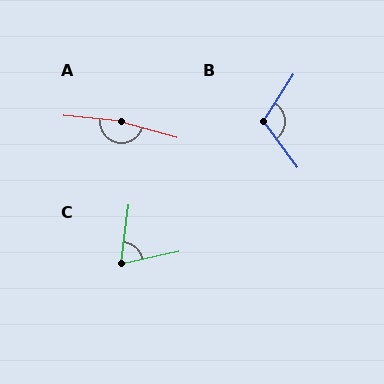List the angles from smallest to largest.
C (70°), B (110°), A (169°).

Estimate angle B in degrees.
Approximately 110 degrees.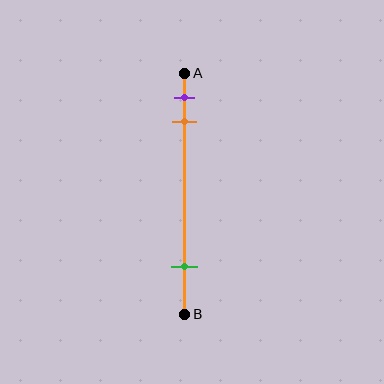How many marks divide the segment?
There are 3 marks dividing the segment.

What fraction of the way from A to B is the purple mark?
The purple mark is approximately 10% (0.1) of the way from A to B.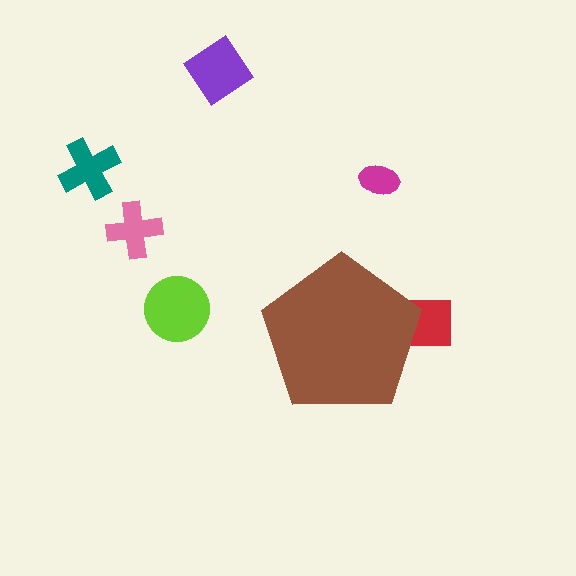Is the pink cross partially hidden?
No, the pink cross is fully visible.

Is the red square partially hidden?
Yes, the red square is partially hidden behind the brown pentagon.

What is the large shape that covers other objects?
A brown pentagon.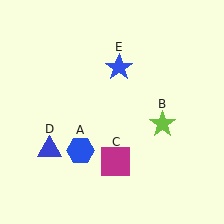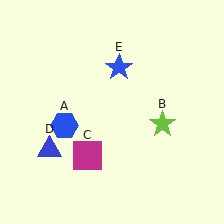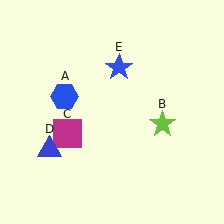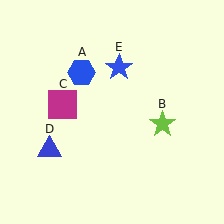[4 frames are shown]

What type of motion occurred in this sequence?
The blue hexagon (object A), magenta square (object C) rotated clockwise around the center of the scene.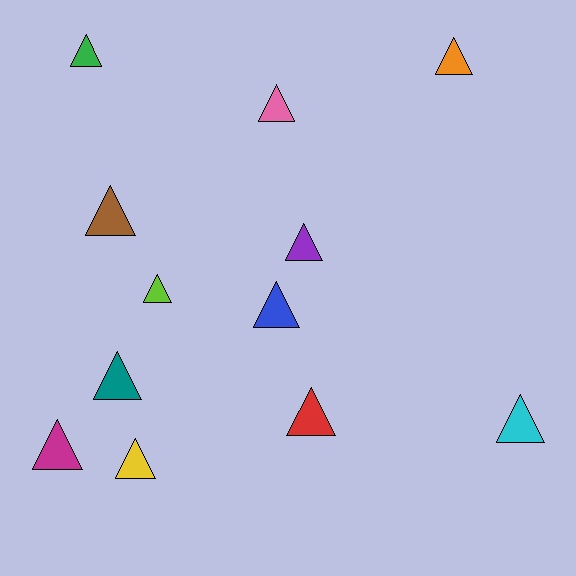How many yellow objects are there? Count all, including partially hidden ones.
There is 1 yellow object.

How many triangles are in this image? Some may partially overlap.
There are 12 triangles.